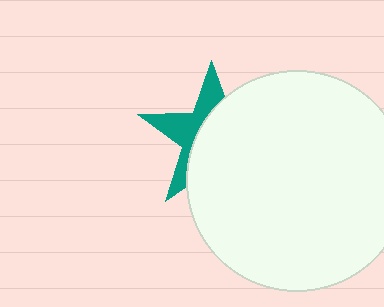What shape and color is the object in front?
The object in front is a white circle.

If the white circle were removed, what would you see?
You would see the complete teal star.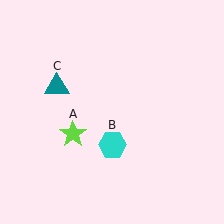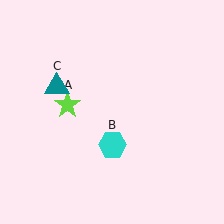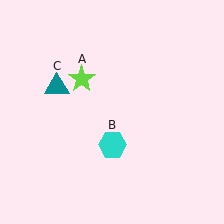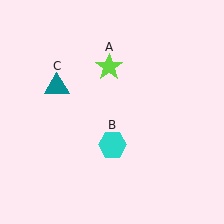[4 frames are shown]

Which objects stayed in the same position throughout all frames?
Cyan hexagon (object B) and teal triangle (object C) remained stationary.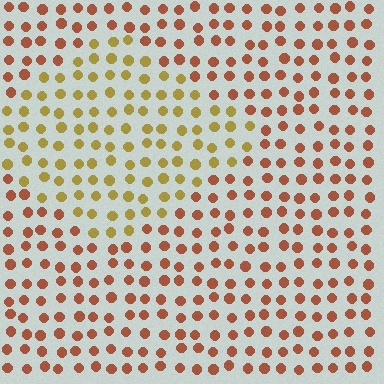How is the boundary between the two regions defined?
The boundary is defined purely by a slight shift in hue (about 39 degrees). Spacing, size, and orientation are identical on both sides.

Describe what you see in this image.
The image is filled with small brown elements in a uniform arrangement. A diamond-shaped region is visible where the elements are tinted to a slightly different hue, forming a subtle color boundary.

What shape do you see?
I see a diamond.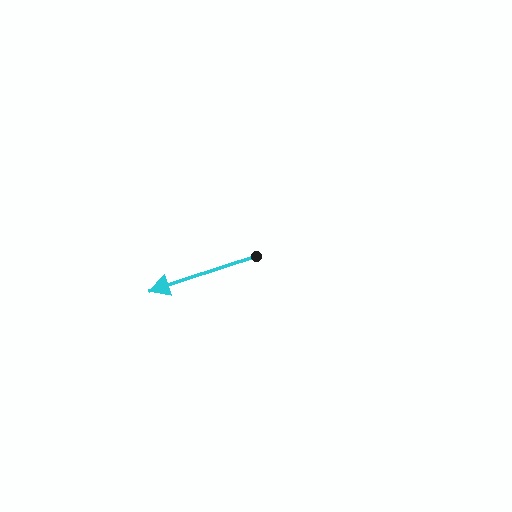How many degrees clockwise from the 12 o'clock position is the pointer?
Approximately 252 degrees.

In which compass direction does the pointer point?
West.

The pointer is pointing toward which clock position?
Roughly 8 o'clock.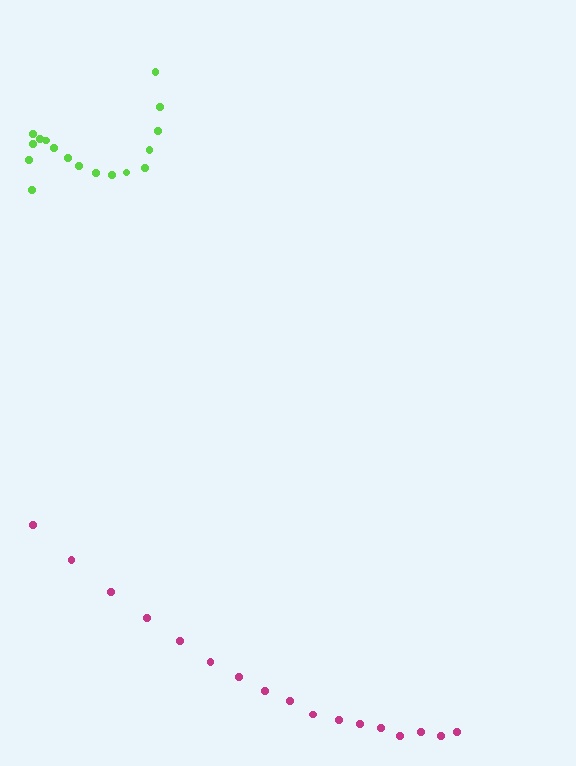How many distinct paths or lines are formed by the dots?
There are 2 distinct paths.